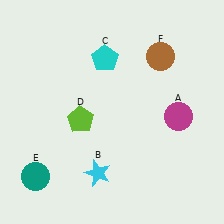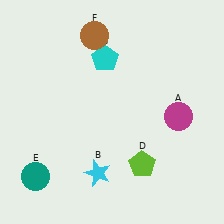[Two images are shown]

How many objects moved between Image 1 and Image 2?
2 objects moved between the two images.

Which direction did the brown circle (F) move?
The brown circle (F) moved left.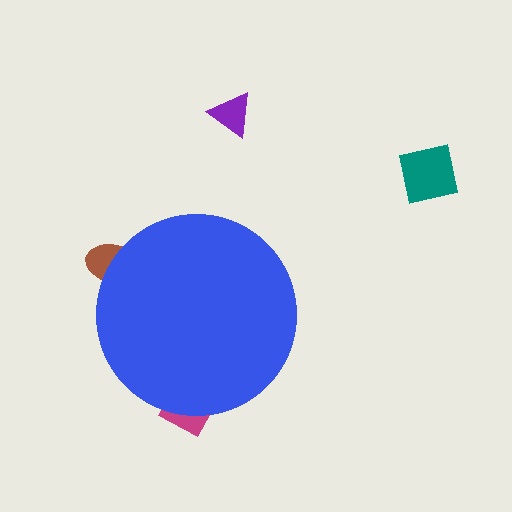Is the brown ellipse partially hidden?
Yes, the brown ellipse is partially hidden behind the blue circle.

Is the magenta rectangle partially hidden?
Yes, the magenta rectangle is partially hidden behind the blue circle.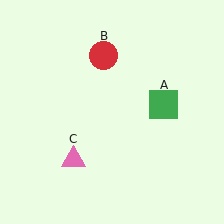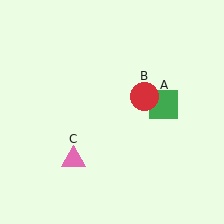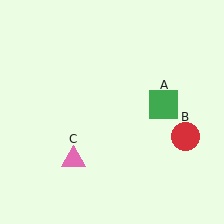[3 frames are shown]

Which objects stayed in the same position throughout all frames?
Green square (object A) and pink triangle (object C) remained stationary.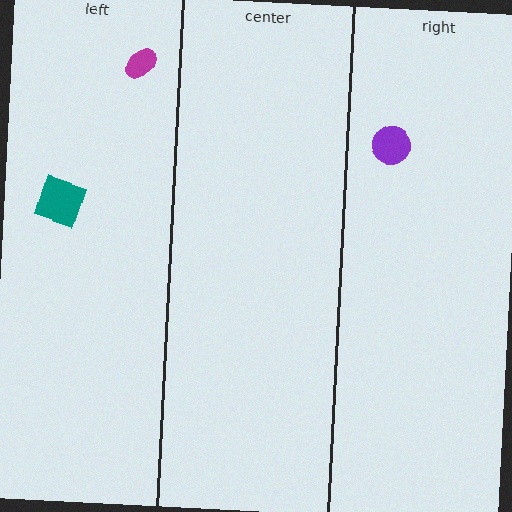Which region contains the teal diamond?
The left region.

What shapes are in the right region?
The purple circle.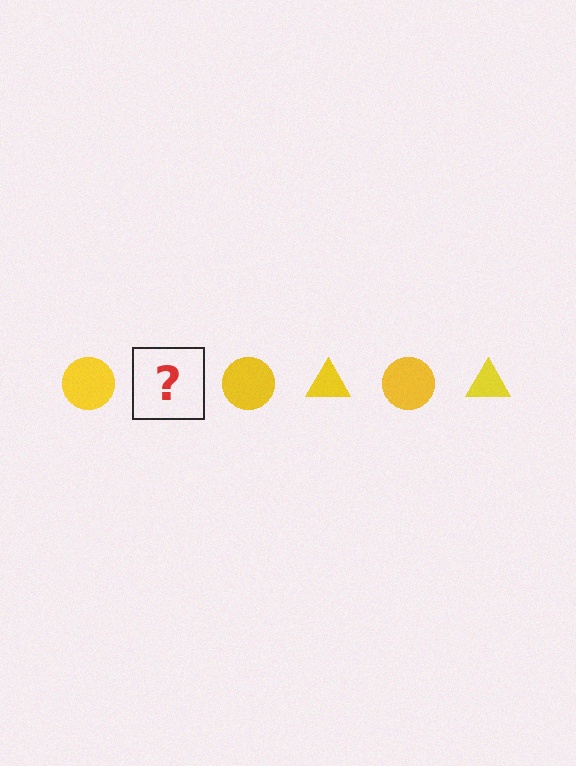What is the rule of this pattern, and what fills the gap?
The rule is that the pattern cycles through circle, triangle shapes in yellow. The gap should be filled with a yellow triangle.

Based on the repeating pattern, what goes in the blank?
The blank should be a yellow triangle.